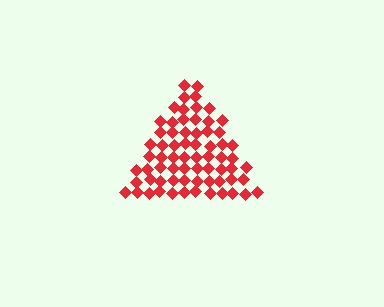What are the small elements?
The small elements are diamonds.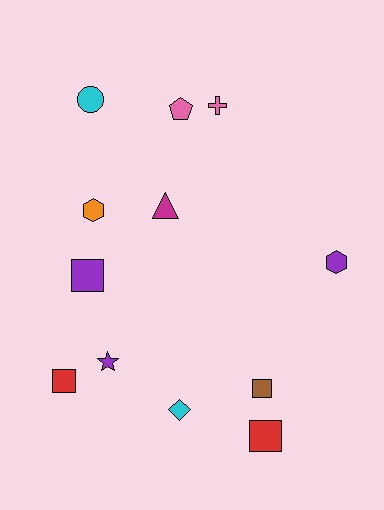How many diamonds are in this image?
There is 1 diamond.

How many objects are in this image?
There are 12 objects.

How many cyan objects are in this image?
There are 2 cyan objects.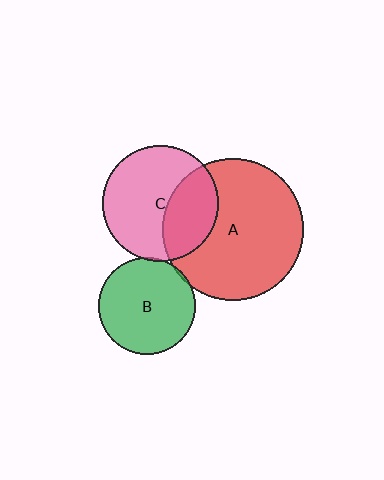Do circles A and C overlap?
Yes.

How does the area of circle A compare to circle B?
Approximately 2.1 times.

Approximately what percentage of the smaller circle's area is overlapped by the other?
Approximately 35%.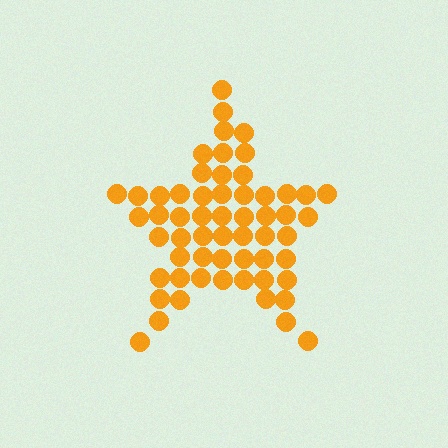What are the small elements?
The small elements are circles.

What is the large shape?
The large shape is a star.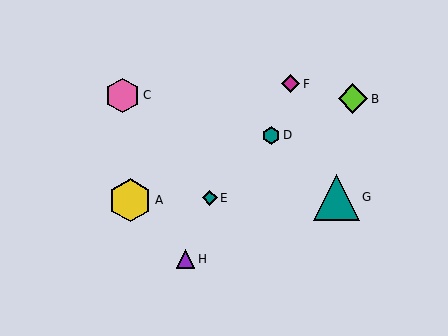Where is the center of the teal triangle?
The center of the teal triangle is at (336, 197).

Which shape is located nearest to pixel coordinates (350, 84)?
The lime diamond (labeled B) at (353, 99) is nearest to that location.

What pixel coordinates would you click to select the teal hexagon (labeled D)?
Click at (271, 135) to select the teal hexagon D.